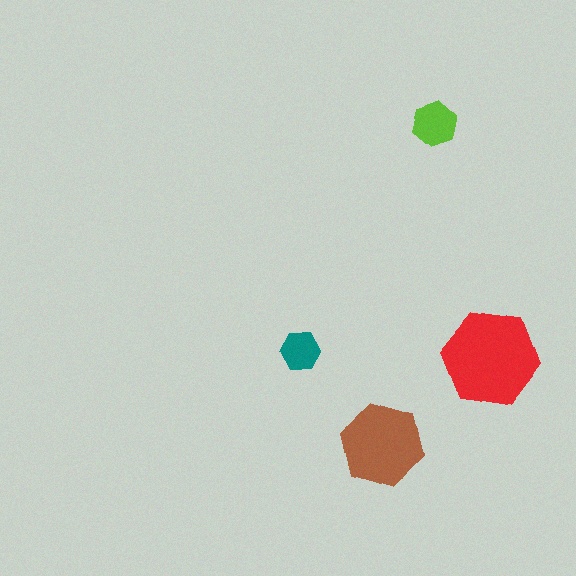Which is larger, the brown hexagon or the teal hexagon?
The brown one.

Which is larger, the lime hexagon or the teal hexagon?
The lime one.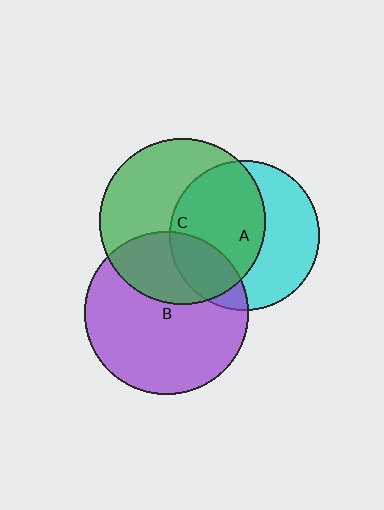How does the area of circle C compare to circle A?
Approximately 1.2 times.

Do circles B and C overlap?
Yes.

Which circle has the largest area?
Circle C (green).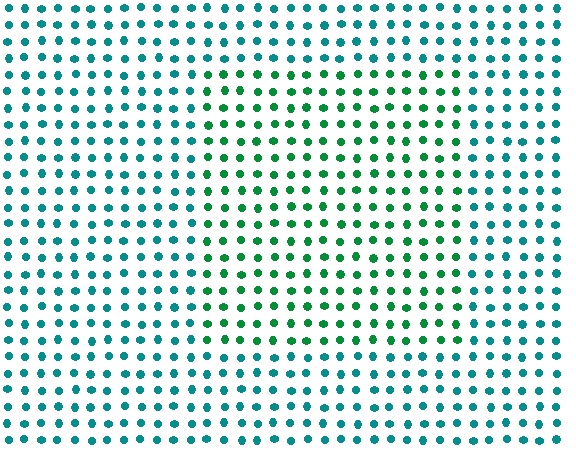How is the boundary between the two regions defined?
The boundary is defined purely by a slight shift in hue (about 36 degrees). Spacing, size, and orientation are identical on both sides.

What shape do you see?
I see a rectangle.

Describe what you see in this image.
The image is filled with small teal elements in a uniform arrangement. A rectangle-shaped region is visible where the elements are tinted to a slightly different hue, forming a subtle color boundary.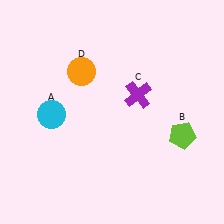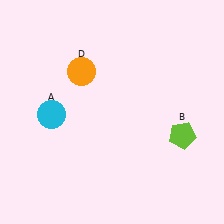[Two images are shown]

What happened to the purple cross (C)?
The purple cross (C) was removed in Image 2. It was in the top-right area of Image 1.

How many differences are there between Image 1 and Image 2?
There is 1 difference between the two images.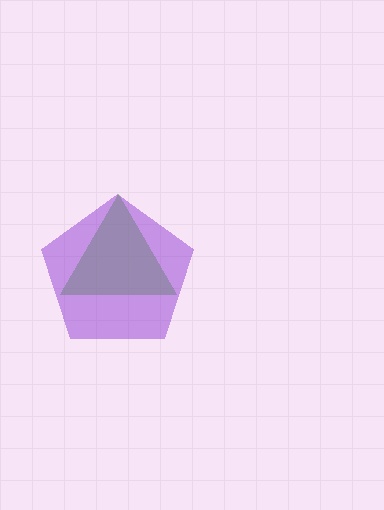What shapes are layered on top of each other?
The layered shapes are: a lime triangle, a purple pentagon.